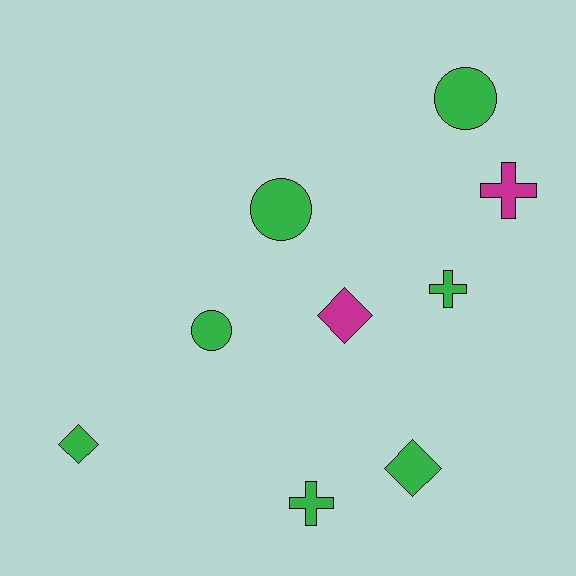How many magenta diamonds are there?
There is 1 magenta diamond.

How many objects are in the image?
There are 9 objects.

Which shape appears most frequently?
Circle, with 3 objects.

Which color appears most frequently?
Green, with 7 objects.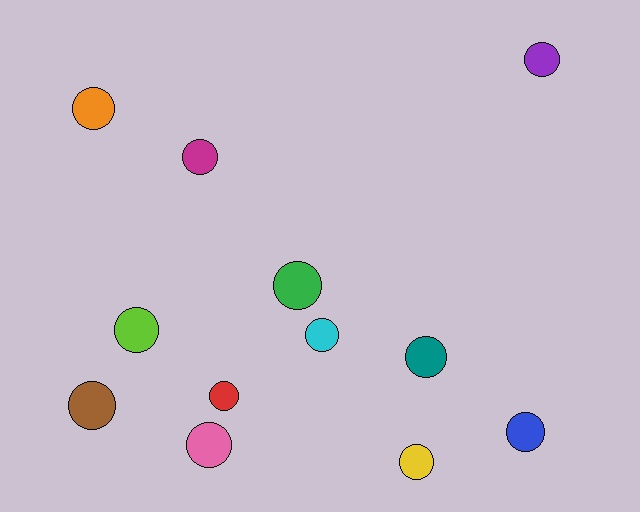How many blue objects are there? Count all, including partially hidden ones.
There is 1 blue object.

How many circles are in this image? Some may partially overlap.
There are 12 circles.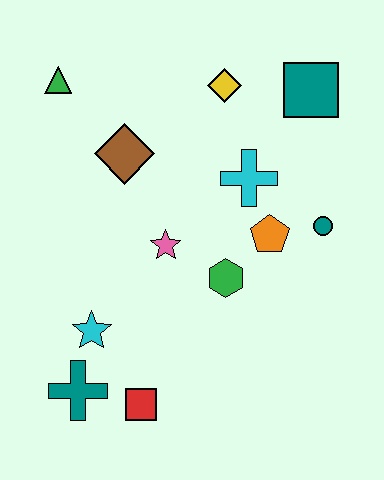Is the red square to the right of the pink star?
No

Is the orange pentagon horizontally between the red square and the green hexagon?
No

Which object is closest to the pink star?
The green hexagon is closest to the pink star.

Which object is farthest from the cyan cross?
The teal cross is farthest from the cyan cross.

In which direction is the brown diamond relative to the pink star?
The brown diamond is above the pink star.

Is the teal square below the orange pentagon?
No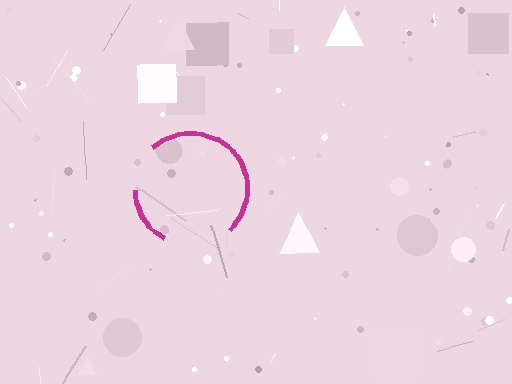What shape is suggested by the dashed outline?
The dashed outline suggests a circle.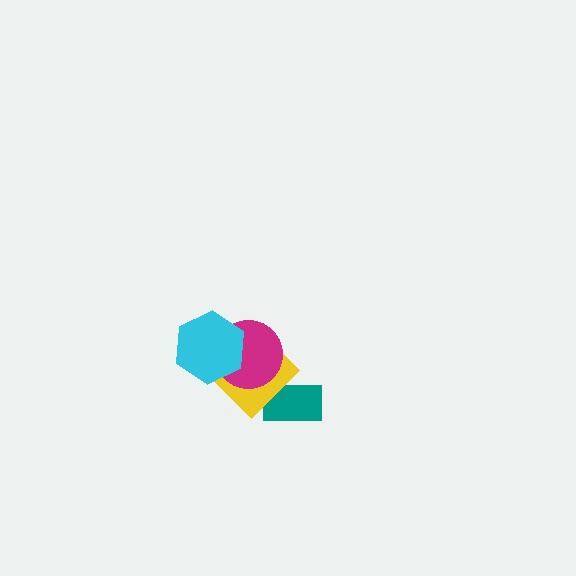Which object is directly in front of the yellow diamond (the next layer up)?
The magenta circle is directly in front of the yellow diamond.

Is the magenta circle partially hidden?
Yes, it is partially covered by another shape.